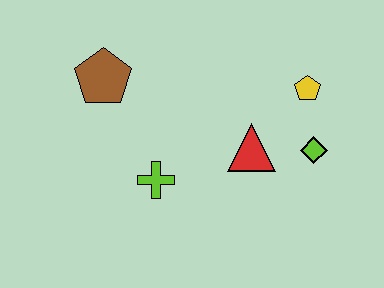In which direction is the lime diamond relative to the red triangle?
The lime diamond is to the right of the red triangle.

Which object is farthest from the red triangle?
The brown pentagon is farthest from the red triangle.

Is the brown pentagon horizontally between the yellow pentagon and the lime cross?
No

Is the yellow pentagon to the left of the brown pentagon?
No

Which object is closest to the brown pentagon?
The lime cross is closest to the brown pentagon.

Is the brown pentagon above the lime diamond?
Yes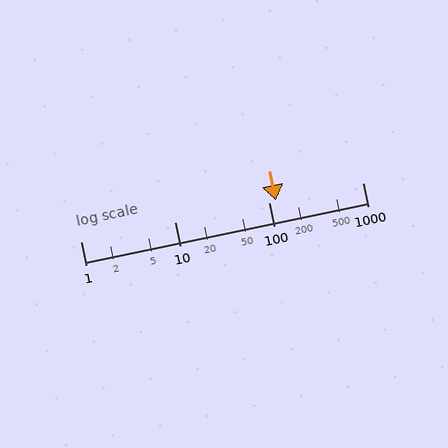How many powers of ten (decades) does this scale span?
The scale spans 3 decades, from 1 to 1000.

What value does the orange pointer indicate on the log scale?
The pointer indicates approximately 120.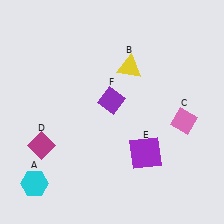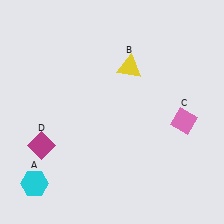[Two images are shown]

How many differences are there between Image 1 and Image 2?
There are 2 differences between the two images.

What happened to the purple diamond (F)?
The purple diamond (F) was removed in Image 2. It was in the top-left area of Image 1.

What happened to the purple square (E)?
The purple square (E) was removed in Image 2. It was in the bottom-right area of Image 1.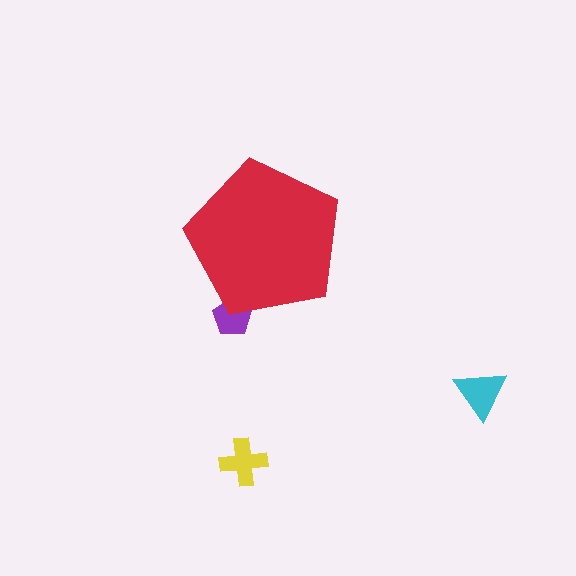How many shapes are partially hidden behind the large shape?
1 shape is partially hidden.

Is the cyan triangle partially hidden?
No, the cyan triangle is fully visible.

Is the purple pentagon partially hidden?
Yes, the purple pentagon is partially hidden behind the red pentagon.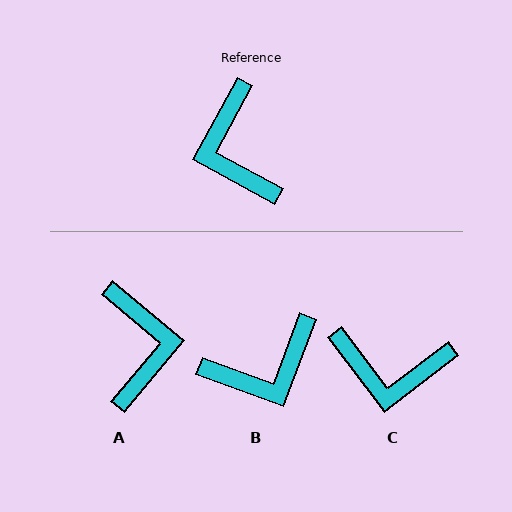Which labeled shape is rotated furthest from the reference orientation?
A, about 169 degrees away.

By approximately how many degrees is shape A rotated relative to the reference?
Approximately 169 degrees counter-clockwise.